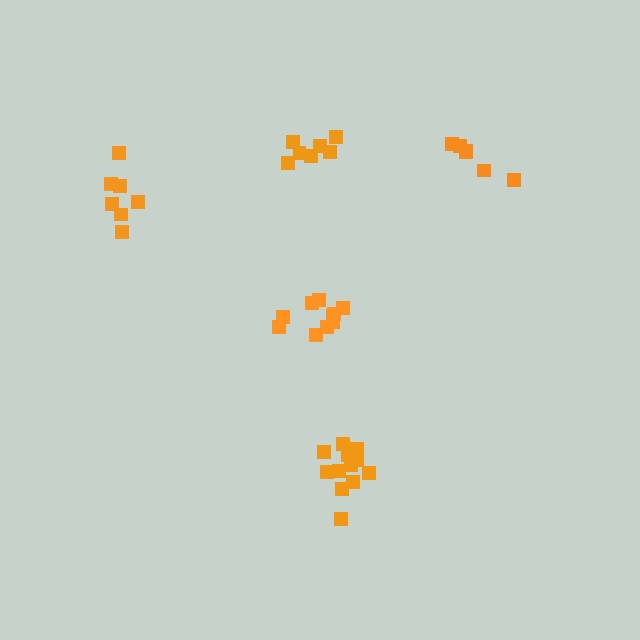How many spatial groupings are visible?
There are 5 spatial groupings.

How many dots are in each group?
Group 1: 7 dots, Group 2: 7 dots, Group 3: 12 dots, Group 4: 10 dots, Group 5: 6 dots (42 total).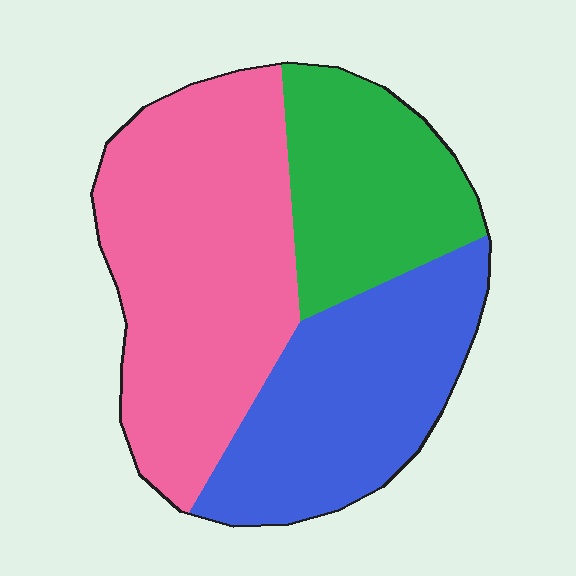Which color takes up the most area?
Pink, at roughly 45%.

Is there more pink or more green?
Pink.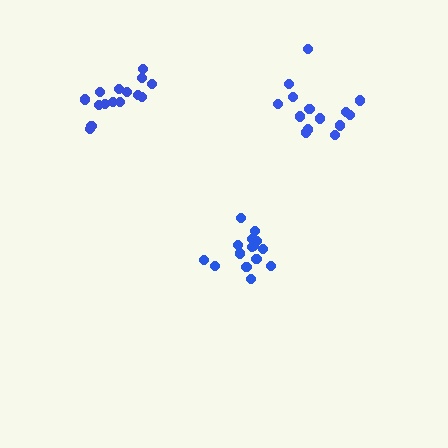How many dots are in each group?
Group 1: 15 dots, Group 2: 14 dots, Group 3: 15 dots (44 total).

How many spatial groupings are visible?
There are 3 spatial groupings.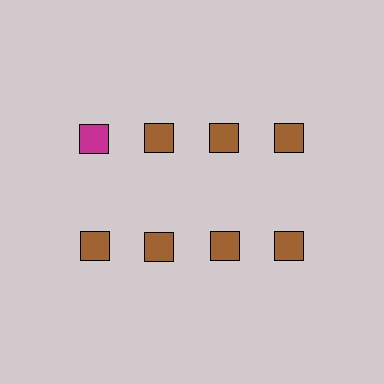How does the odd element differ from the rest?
It has a different color: magenta instead of brown.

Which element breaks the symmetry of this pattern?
The magenta square in the top row, leftmost column breaks the symmetry. All other shapes are brown squares.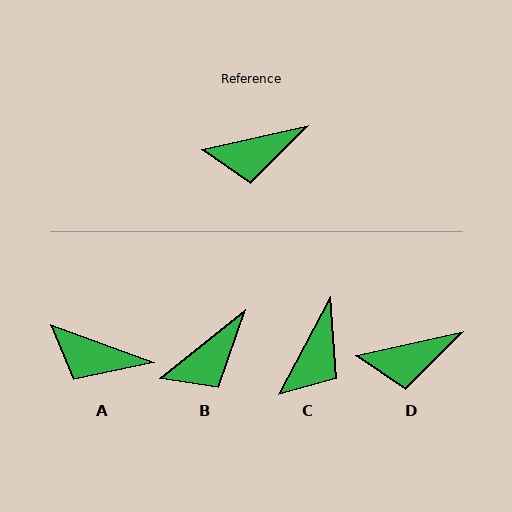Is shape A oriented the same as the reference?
No, it is off by about 33 degrees.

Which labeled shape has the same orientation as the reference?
D.